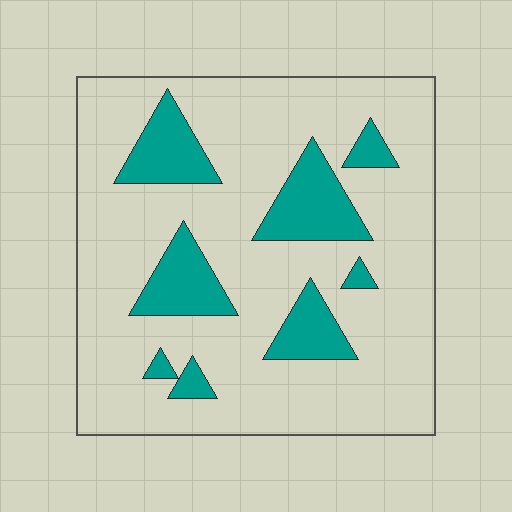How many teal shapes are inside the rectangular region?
8.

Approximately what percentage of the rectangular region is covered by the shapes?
Approximately 20%.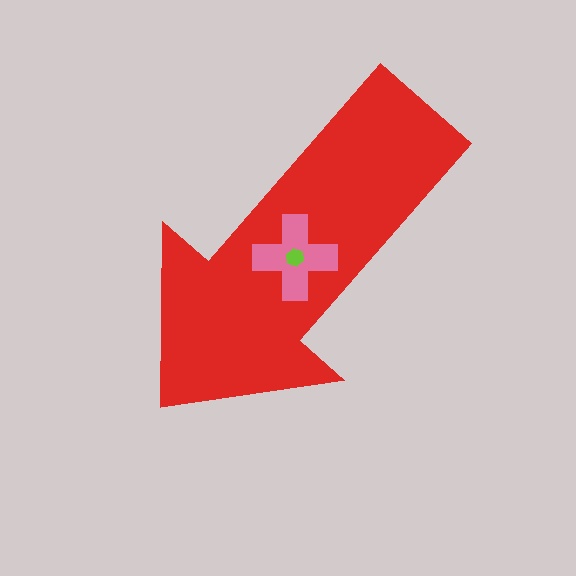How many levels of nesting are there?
3.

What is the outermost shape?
The red arrow.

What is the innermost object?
The lime hexagon.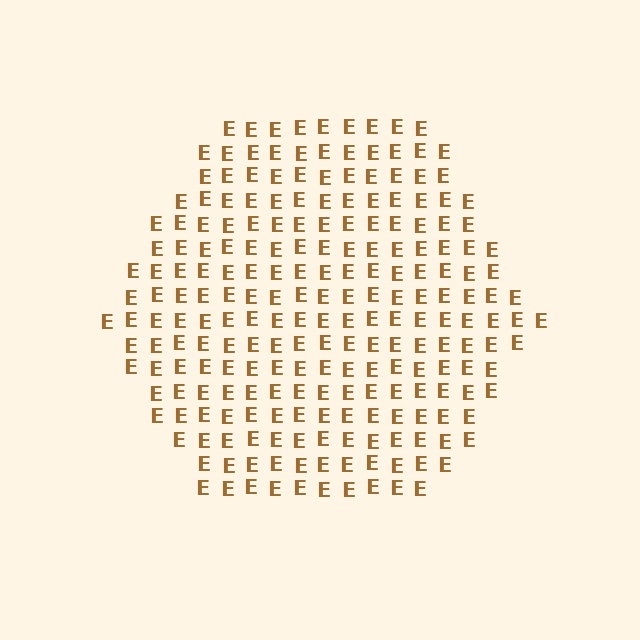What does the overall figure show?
The overall figure shows a hexagon.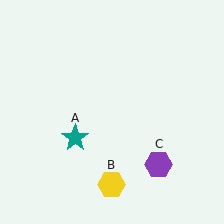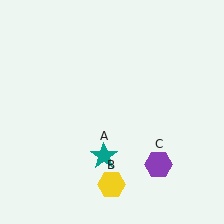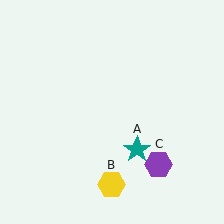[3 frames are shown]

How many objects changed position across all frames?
1 object changed position: teal star (object A).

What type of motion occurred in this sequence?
The teal star (object A) rotated counterclockwise around the center of the scene.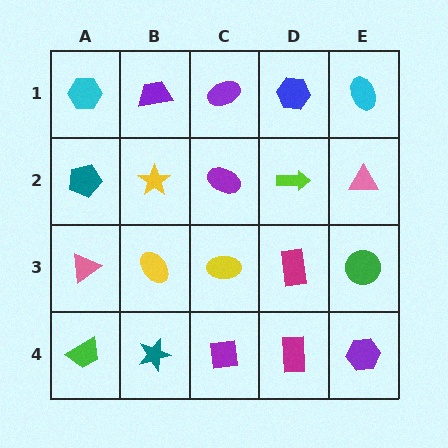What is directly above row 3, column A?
A teal pentagon.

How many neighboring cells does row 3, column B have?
4.